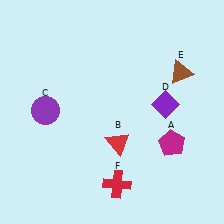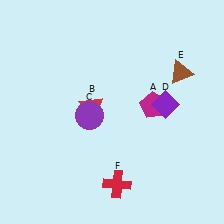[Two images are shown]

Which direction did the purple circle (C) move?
The purple circle (C) moved right.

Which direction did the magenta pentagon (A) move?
The magenta pentagon (A) moved up.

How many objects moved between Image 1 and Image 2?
3 objects moved between the two images.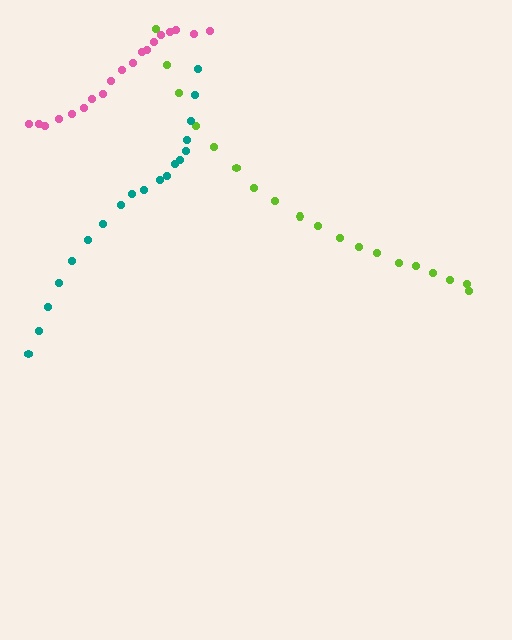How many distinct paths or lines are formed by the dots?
There are 3 distinct paths.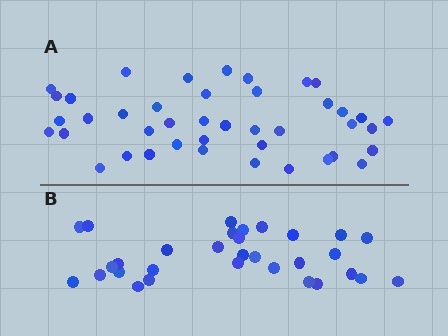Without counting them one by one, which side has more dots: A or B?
Region A (the top region) has more dots.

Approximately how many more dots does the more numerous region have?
Region A has roughly 12 or so more dots than region B.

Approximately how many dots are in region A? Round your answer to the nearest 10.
About 40 dots. (The exact count is 42, which rounds to 40.)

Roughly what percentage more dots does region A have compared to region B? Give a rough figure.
About 35% more.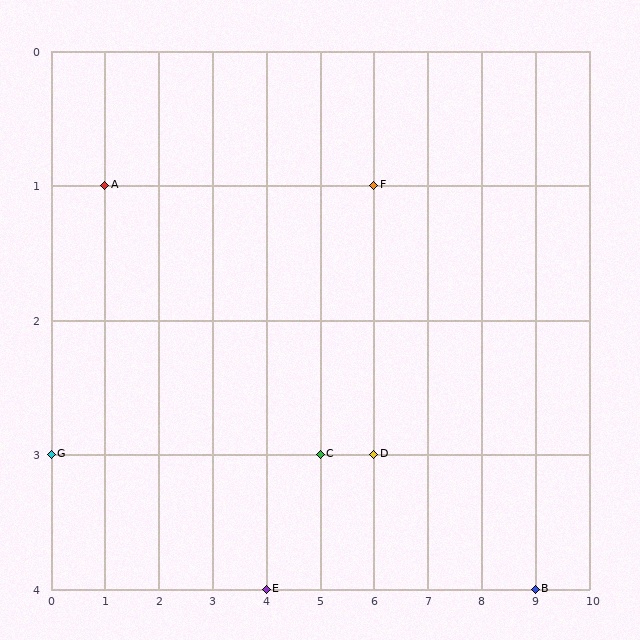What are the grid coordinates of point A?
Point A is at grid coordinates (1, 1).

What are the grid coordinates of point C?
Point C is at grid coordinates (5, 3).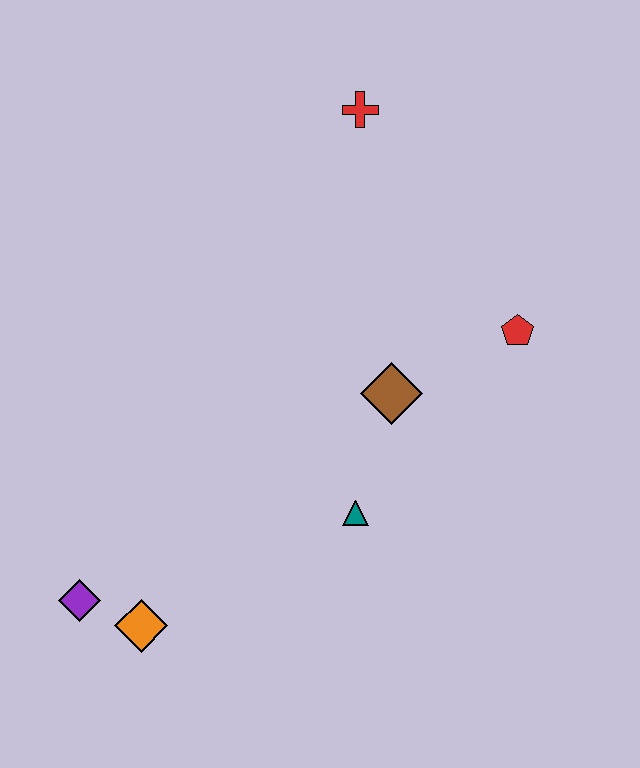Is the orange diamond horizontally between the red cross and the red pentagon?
No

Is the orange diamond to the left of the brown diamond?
Yes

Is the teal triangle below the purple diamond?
No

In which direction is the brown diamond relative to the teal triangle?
The brown diamond is above the teal triangle.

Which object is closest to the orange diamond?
The purple diamond is closest to the orange diamond.